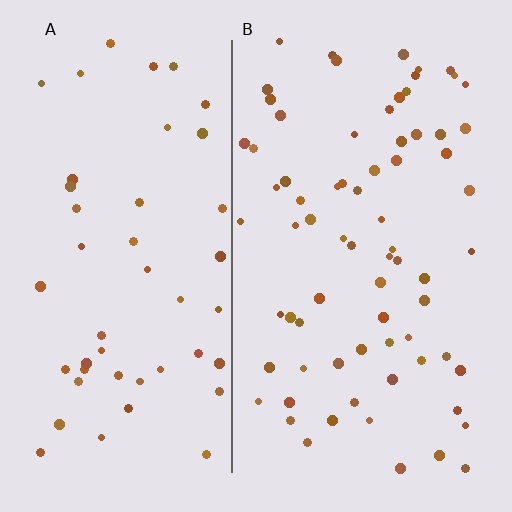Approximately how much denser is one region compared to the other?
Approximately 1.5× — region B over region A.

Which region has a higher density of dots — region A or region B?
B (the right).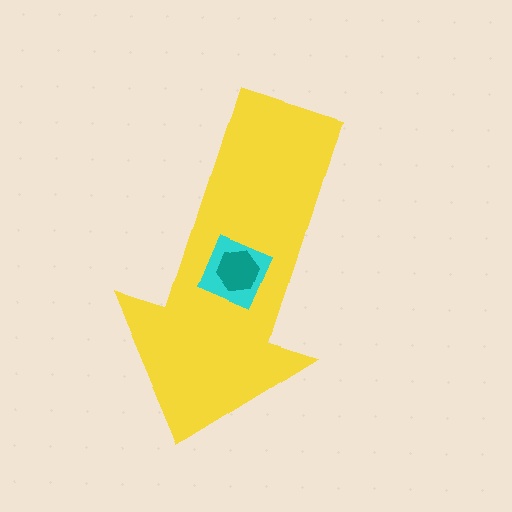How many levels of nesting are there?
3.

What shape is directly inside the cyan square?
The teal hexagon.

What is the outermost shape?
The yellow arrow.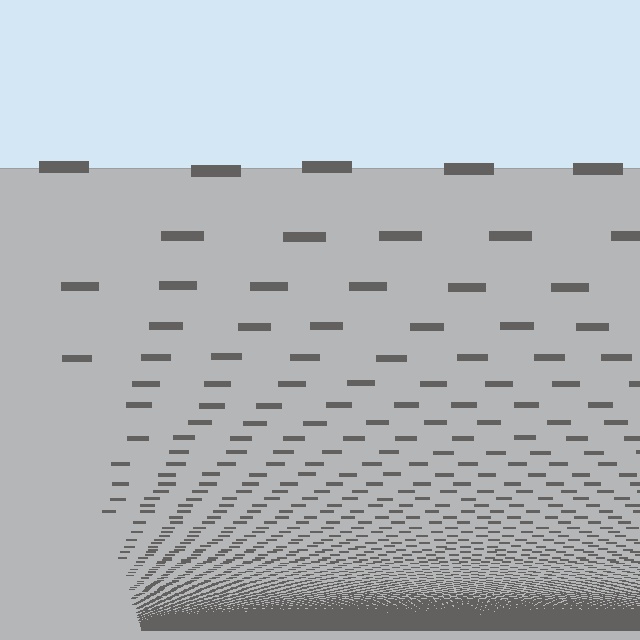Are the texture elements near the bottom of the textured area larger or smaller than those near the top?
Smaller. The gradient is inverted — elements near the bottom are smaller and denser.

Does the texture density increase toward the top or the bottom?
Density increases toward the bottom.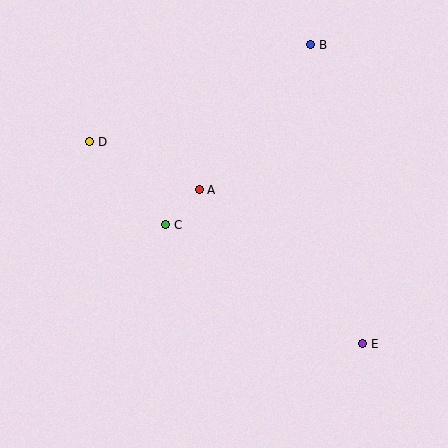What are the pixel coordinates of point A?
Point A is at (199, 190).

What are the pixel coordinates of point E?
Point E is at (363, 344).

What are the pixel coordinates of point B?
Point B is at (311, 45).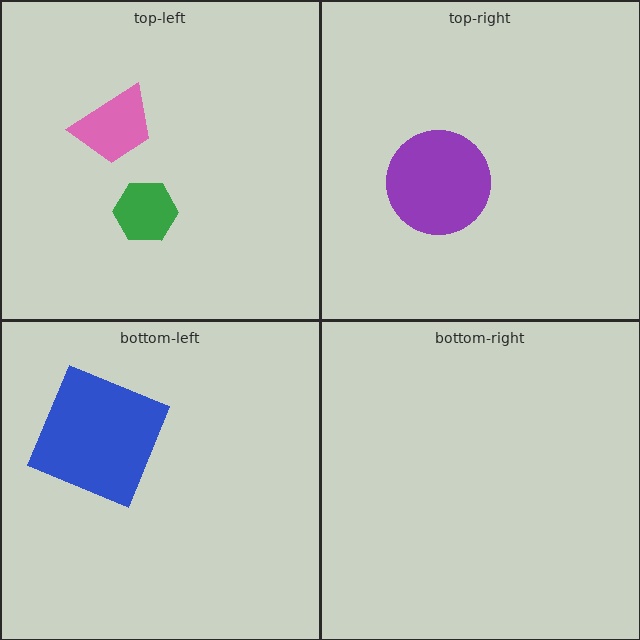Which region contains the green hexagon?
The top-left region.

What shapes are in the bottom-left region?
The blue square.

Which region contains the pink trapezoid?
The top-left region.